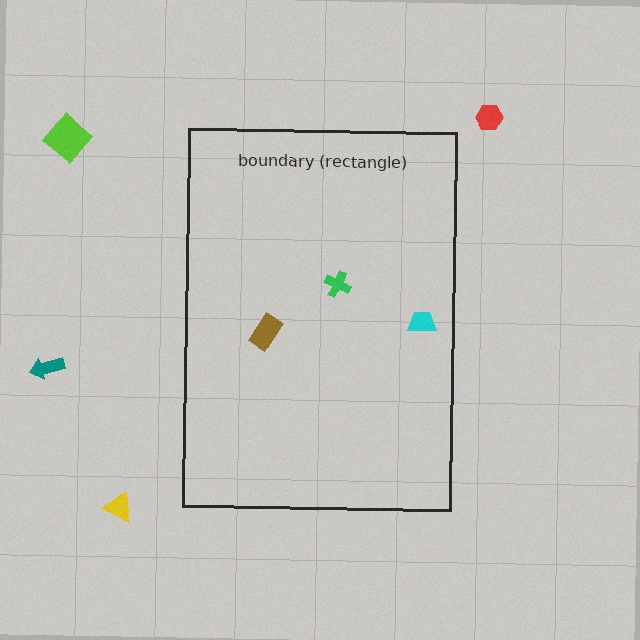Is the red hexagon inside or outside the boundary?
Outside.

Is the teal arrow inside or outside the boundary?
Outside.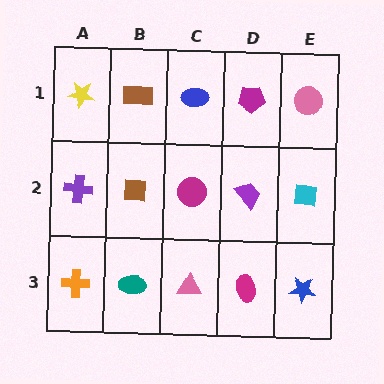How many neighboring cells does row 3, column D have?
3.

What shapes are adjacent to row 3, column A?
A purple cross (row 2, column A), a teal ellipse (row 3, column B).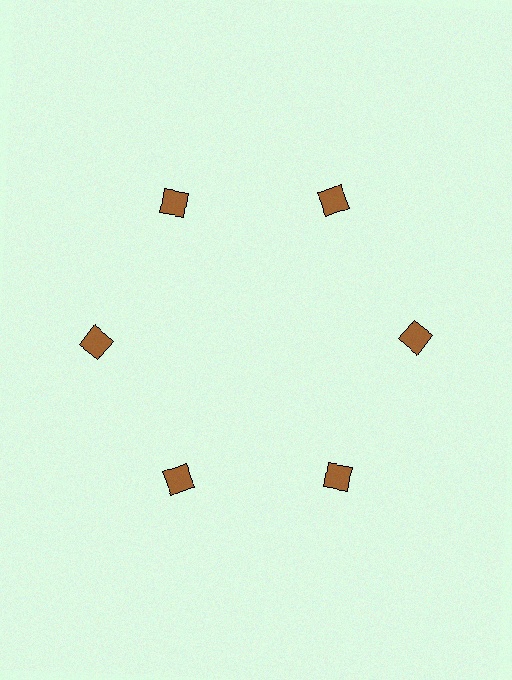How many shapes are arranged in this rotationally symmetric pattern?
There are 6 shapes, arranged in 6 groups of 1.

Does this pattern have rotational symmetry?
Yes, this pattern has 6-fold rotational symmetry. It looks the same after rotating 60 degrees around the center.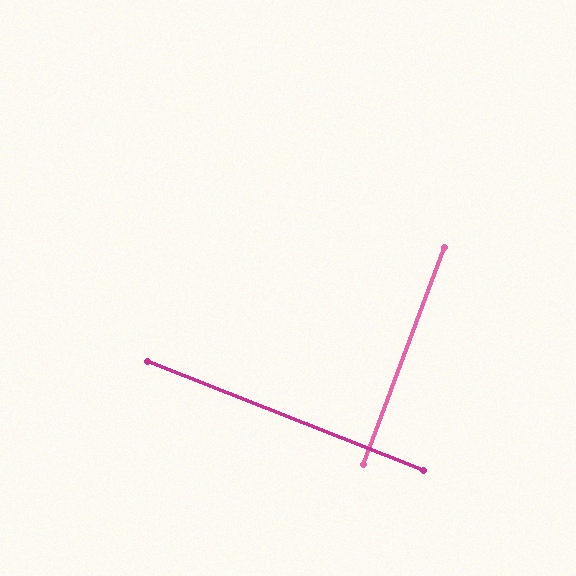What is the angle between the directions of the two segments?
Approximately 89 degrees.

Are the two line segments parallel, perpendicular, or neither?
Perpendicular — they meet at approximately 89°.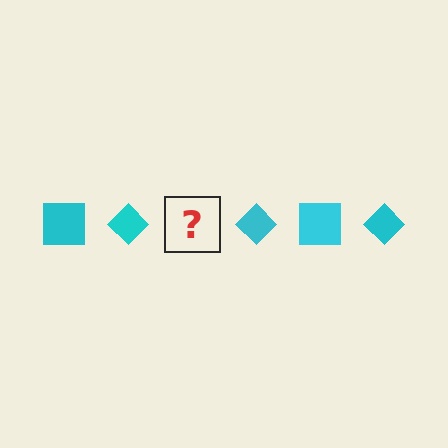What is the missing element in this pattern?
The missing element is a cyan square.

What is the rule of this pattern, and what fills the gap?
The rule is that the pattern cycles through square, diamond shapes in cyan. The gap should be filled with a cyan square.